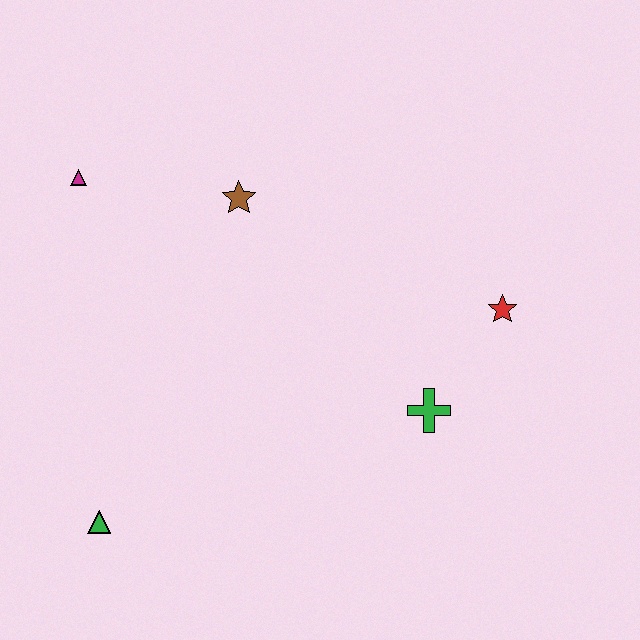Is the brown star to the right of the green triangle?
Yes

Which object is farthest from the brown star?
The green triangle is farthest from the brown star.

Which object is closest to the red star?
The green cross is closest to the red star.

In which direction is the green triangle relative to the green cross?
The green triangle is to the left of the green cross.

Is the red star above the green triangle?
Yes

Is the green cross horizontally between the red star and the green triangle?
Yes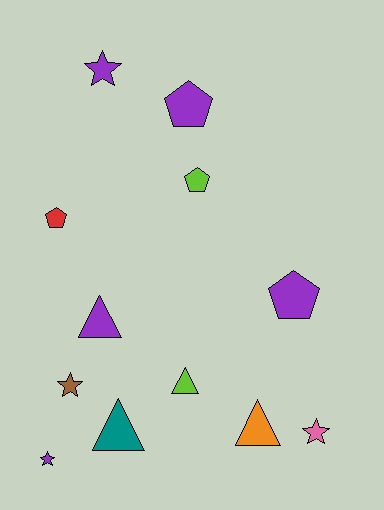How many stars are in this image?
There are 4 stars.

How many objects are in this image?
There are 12 objects.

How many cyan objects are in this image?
There are no cyan objects.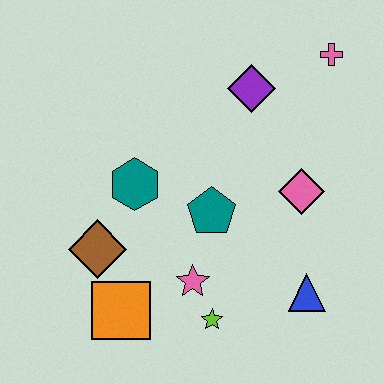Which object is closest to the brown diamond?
The orange square is closest to the brown diamond.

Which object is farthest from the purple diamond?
The orange square is farthest from the purple diamond.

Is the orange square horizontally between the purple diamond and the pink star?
No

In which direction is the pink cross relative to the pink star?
The pink cross is above the pink star.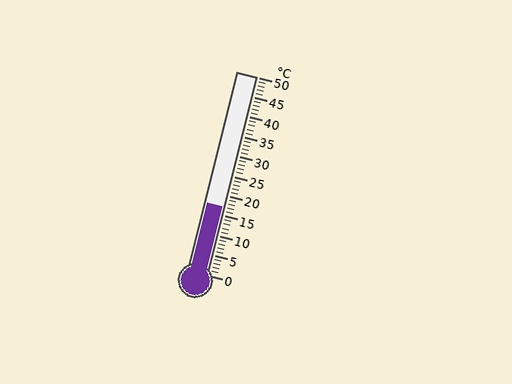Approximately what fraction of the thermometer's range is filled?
The thermometer is filled to approximately 35% of its range.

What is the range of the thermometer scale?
The thermometer scale ranges from 0°C to 50°C.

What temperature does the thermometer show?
The thermometer shows approximately 17°C.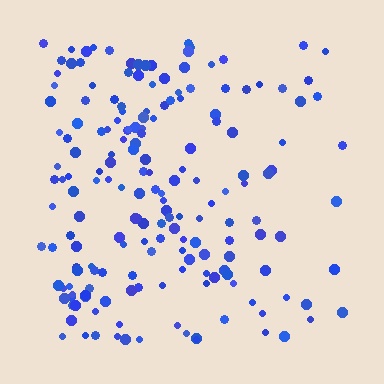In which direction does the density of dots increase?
From right to left, with the left side densest.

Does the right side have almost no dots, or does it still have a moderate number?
Still a moderate number, just noticeably fewer than the left.